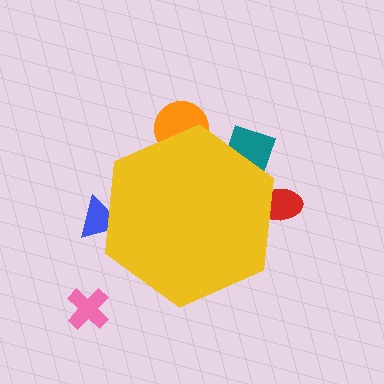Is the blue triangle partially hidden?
Yes, the blue triangle is partially hidden behind the yellow hexagon.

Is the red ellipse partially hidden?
Yes, the red ellipse is partially hidden behind the yellow hexagon.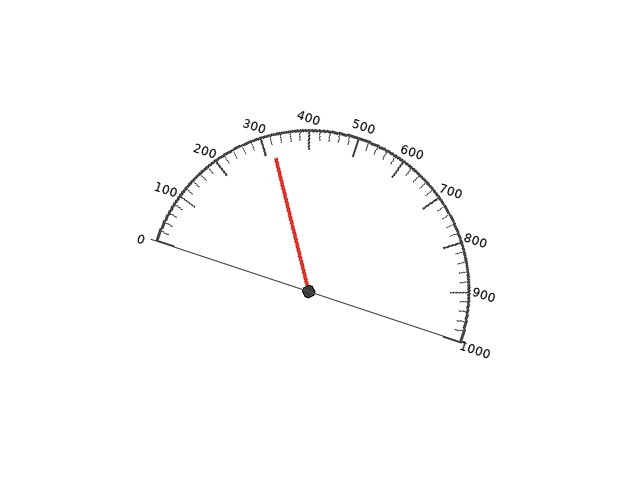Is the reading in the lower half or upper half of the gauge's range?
The reading is in the lower half of the range (0 to 1000).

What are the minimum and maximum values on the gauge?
The gauge ranges from 0 to 1000.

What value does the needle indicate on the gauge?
The needle indicates approximately 320.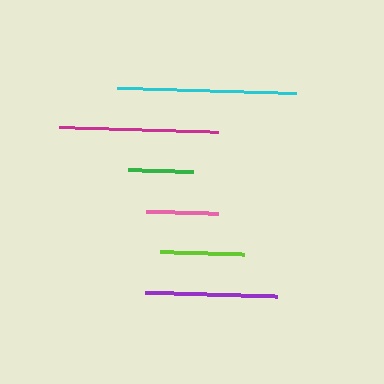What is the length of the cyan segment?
The cyan segment is approximately 180 pixels long.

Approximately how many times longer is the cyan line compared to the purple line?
The cyan line is approximately 1.4 times the length of the purple line.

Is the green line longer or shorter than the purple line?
The purple line is longer than the green line.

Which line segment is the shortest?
The green line is the shortest at approximately 65 pixels.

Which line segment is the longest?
The cyan line is the longest at approximately 180 pixels.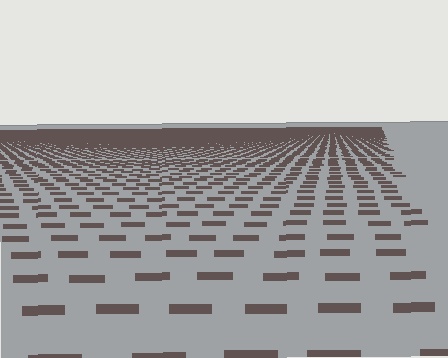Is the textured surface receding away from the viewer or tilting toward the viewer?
The surface is receding away from the viewer. Texture elements get smaller and denser toward the top.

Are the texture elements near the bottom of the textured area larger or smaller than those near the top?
Larger. Near the bottom, elements are closer to the viewer and appear at a bigger on-screen size.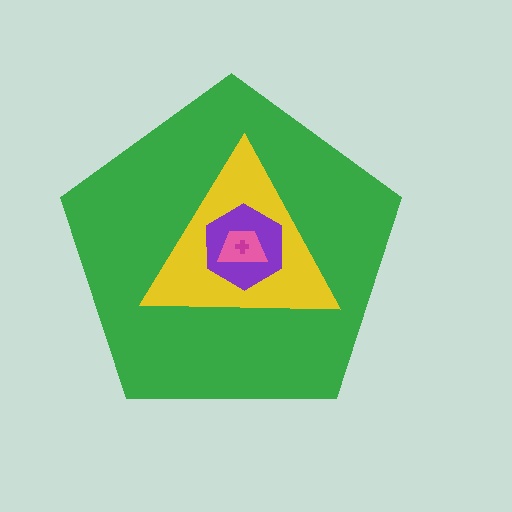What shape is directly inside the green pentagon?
The yellow triangle.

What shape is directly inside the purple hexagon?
The pink trapezoid.